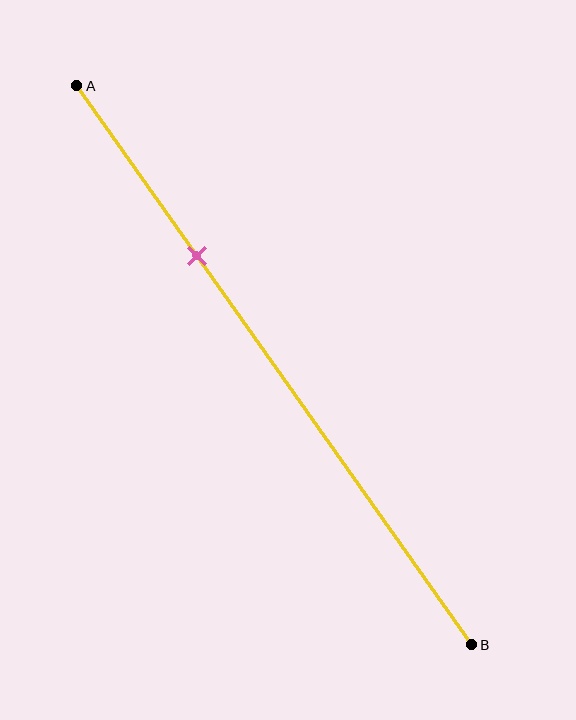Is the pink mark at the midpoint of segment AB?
No, the mark is at about 30% from A, not at the 50% midpoint.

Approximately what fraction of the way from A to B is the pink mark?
The pink mark is approximately 30% of the way from A to B.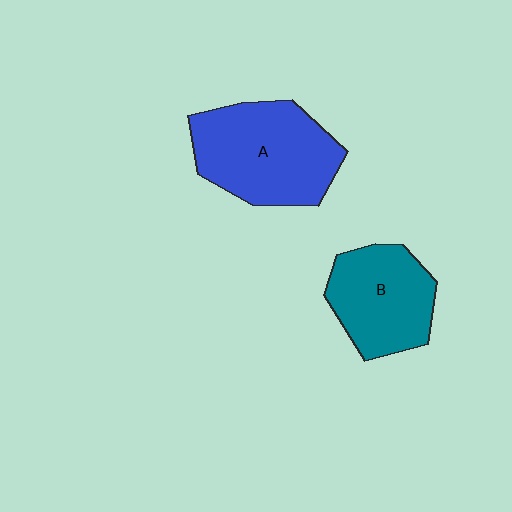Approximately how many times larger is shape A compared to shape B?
Approximately 1.3 times.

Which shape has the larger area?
Shape A (blue).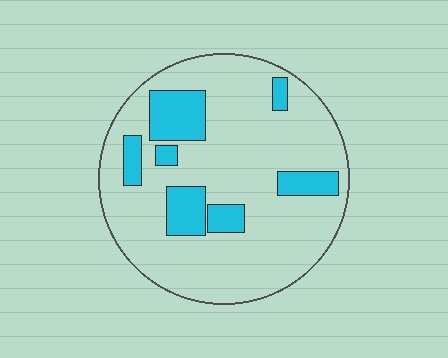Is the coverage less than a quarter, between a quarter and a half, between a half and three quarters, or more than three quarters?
Less than a quarter.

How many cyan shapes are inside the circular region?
7.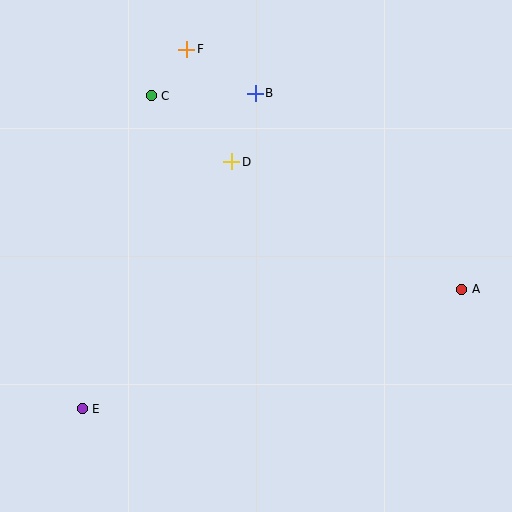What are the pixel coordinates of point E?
Point E is at (82, 409).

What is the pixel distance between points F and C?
The distance between F and C is 59 pixels.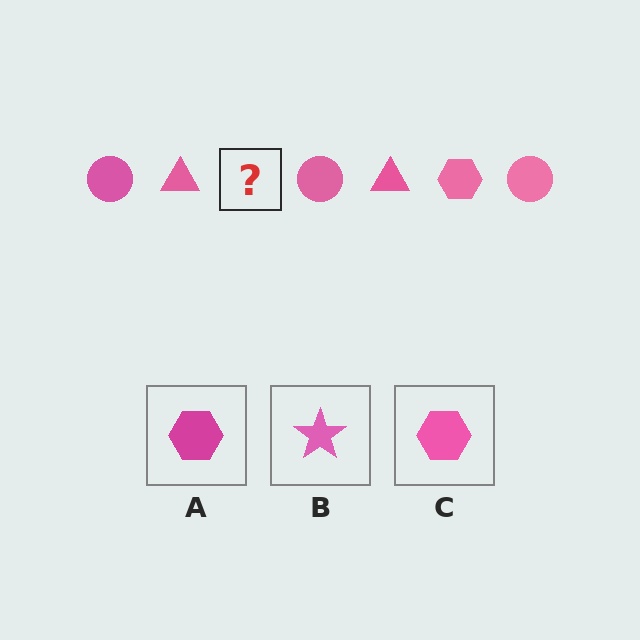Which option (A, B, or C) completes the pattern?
C.